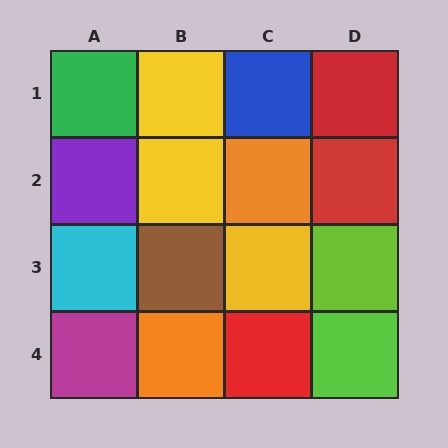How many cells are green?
1 cell is green.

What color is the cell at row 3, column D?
Lime.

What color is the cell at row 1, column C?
Blue.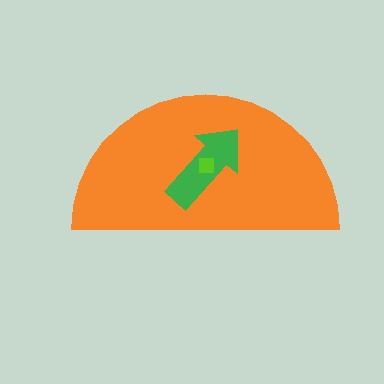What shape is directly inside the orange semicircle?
The green arrow.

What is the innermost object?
The lime square.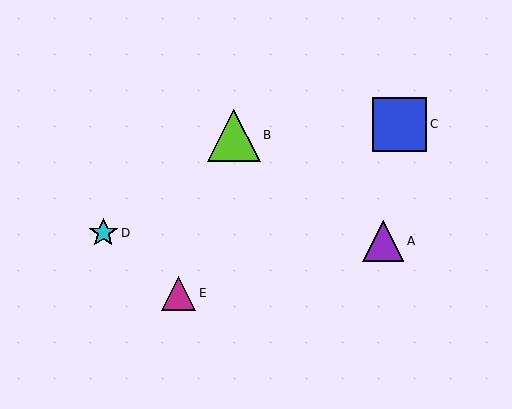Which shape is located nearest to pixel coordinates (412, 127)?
The blue square (labeled C) at (400, 124) is nearest to that location.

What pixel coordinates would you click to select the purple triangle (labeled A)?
Click at (383, 241) to select the purple triangle A.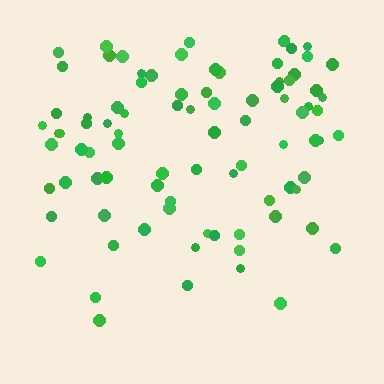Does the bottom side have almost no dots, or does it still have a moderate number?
Still a moderate number, just noticeably fewer than the top.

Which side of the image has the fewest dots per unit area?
The bottom.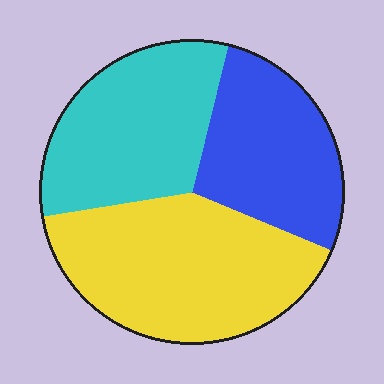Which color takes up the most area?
Yellow, at roughly 40%.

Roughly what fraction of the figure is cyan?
Cyan covers roughly 30% of the figure.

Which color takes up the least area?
Blue, at roughly 25%.